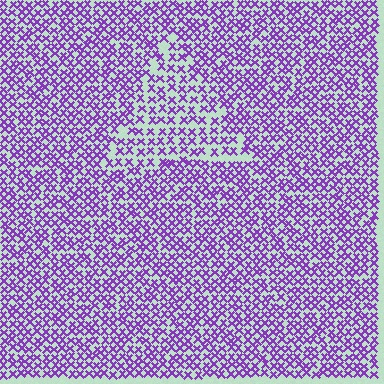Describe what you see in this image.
The image contains small purple elements arranged at two different densities. A triangle-shaped region is visible where the elements are less densely packed than the surrounding area.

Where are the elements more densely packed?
The elements are more densely packed outside the triangle boundary.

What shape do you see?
I see a triangle.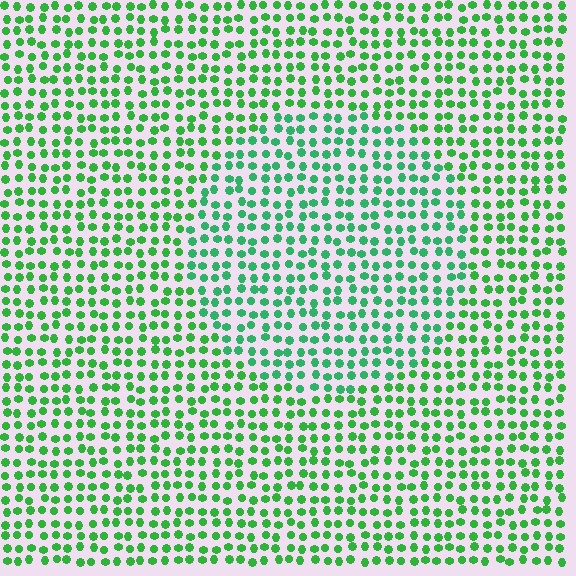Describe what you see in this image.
The image is filled with small green elements in a uniform arrangement. A circle-shaped region is visible where the elements are tinted to a slightly different hue, forming a subtle color boundary.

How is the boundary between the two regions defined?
The boundary is defined purely by a slight shift in hue (about 21 degrees). Spacing, size, and orientation are identical on both sides.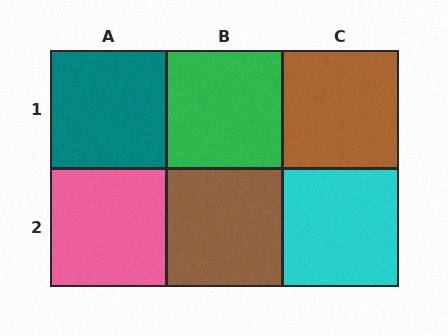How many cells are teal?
1 cell is teal.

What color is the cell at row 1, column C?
Brown.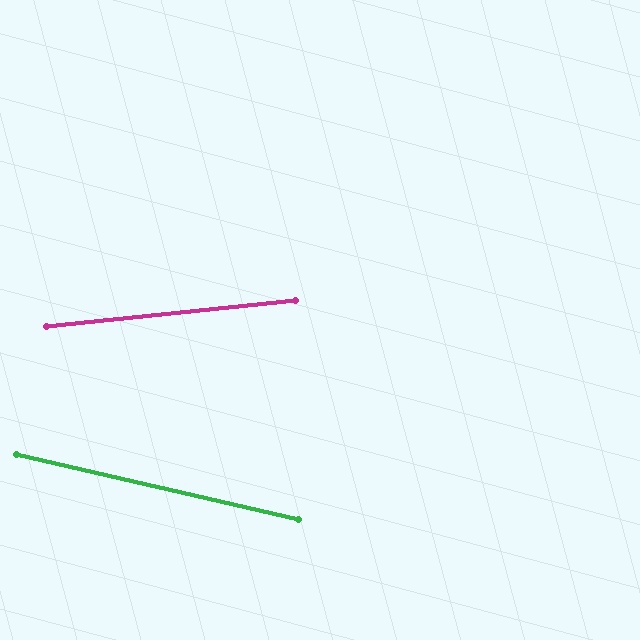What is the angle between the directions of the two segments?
Approximately 19 degrees.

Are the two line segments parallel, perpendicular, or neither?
Neither parallel nor perpendicular — they differ by about 19°.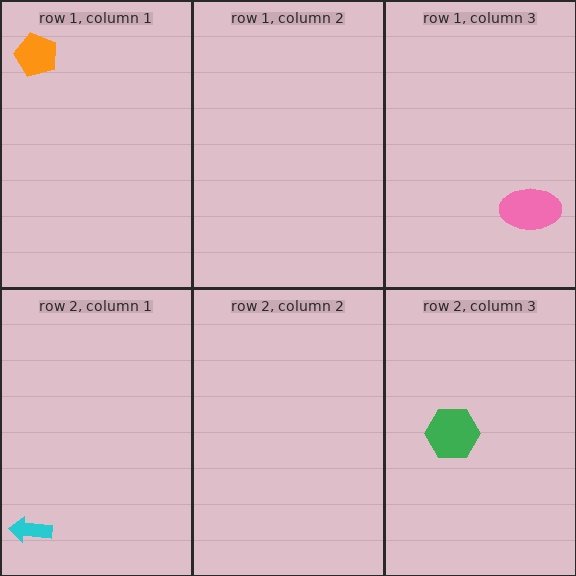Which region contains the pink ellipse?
The row 1, column 3 region.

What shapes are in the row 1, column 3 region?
The pink ellipse.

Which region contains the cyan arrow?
The row 2, column 1 region.